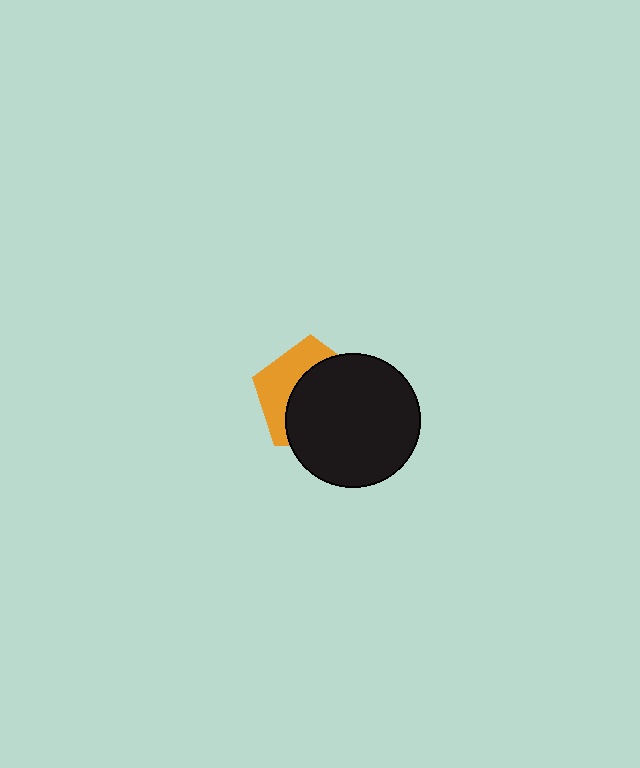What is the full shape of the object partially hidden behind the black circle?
The partially hidden object is an orange pentagon.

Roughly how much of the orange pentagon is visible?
A small part of it is visible (roughly 38%).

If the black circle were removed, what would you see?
You would see the complete orange pentagon.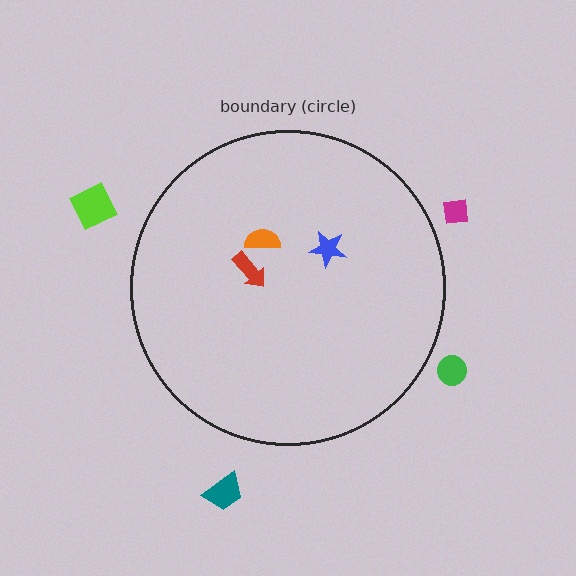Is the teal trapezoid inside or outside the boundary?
Outside.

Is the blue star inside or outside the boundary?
Inside.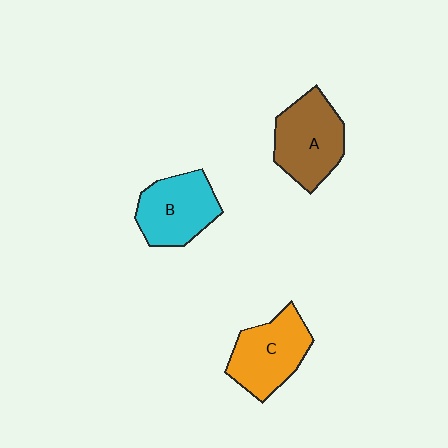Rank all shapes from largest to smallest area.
From largest to smallest: A (brown), C (orange), B (cyan).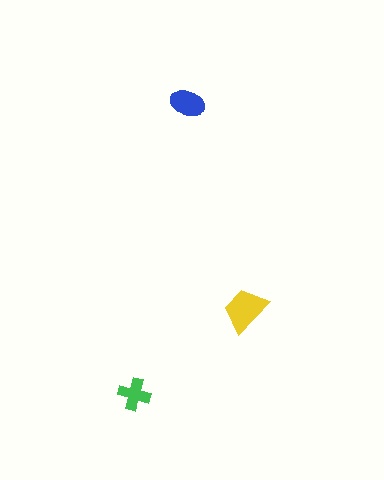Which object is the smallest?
The green cross.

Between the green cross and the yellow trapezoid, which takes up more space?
The yellow trapezoid.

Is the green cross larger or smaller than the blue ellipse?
Smaller.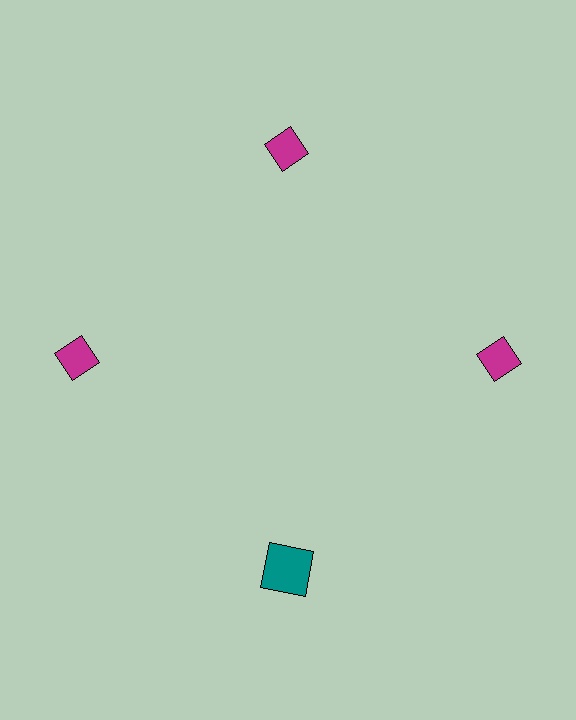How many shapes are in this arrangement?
There are 4 shapes arranged in a ring pattern.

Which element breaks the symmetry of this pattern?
The teal square at roughly the 6 o'clock position breaks the symmetry. All other shapes are magenta diamonds.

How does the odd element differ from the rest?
It differs in both color (teal instead of magenta) and shape (square instead of diamond).